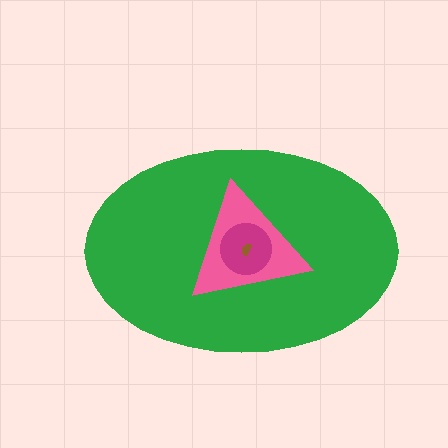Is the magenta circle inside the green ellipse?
Yes.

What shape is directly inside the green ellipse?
The pink triangle.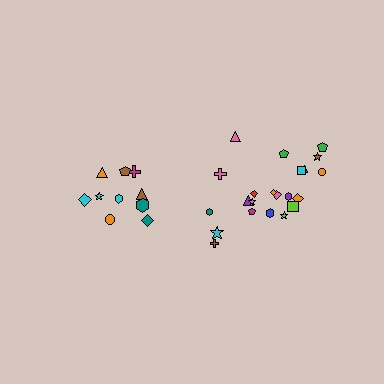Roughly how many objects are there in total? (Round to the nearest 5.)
Roughly 30 objects in total.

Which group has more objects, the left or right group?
The right group.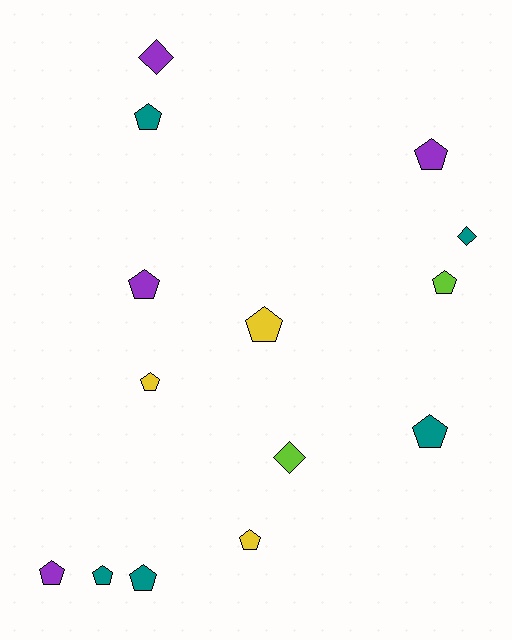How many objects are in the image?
There are 14 objects.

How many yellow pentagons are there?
There are 3 yellow pentagons.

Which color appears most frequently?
Teal, with 5 objects.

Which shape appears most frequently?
Pentagon, with 11 objects.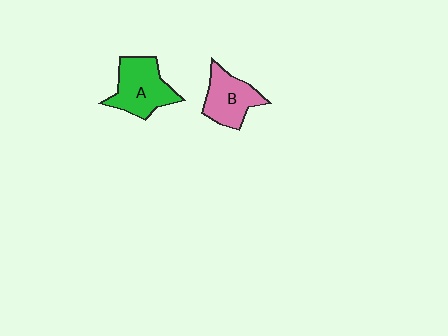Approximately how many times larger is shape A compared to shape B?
Approximately 1.2 times.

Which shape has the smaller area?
Shape B (pink).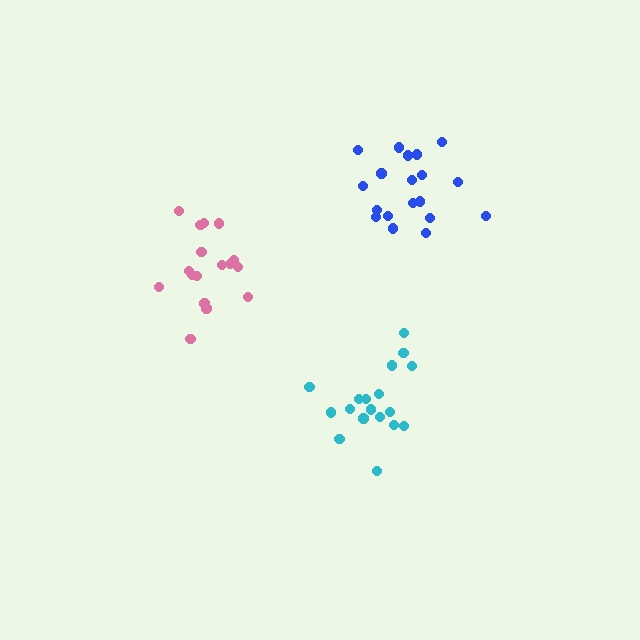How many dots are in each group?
Group 1: 18 dots, Group 2: 18 dots, Group 3: 19 dots (55 total).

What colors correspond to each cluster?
The clusters are colored: pink, cyan, blue.